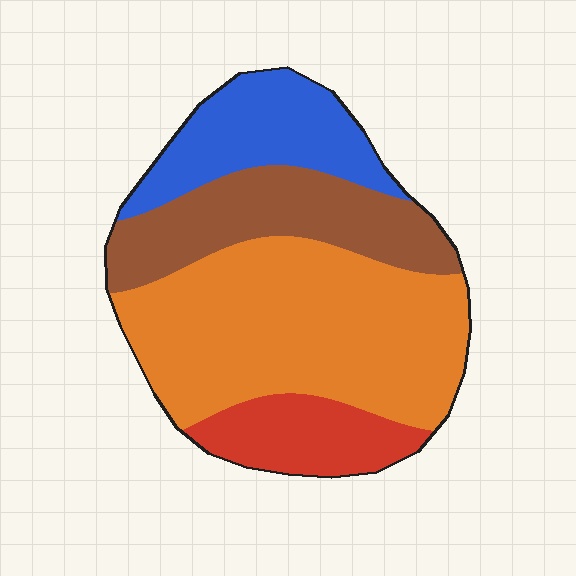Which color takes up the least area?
Red, at roughly 15%.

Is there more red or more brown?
Brown.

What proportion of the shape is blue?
Blue takes up about one sixth (1/6) of the shape.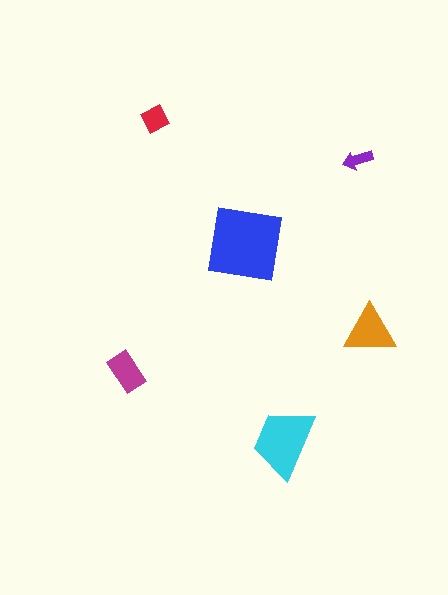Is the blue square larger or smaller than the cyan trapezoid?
Larger.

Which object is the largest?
The blue square.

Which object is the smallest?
The purple arrow.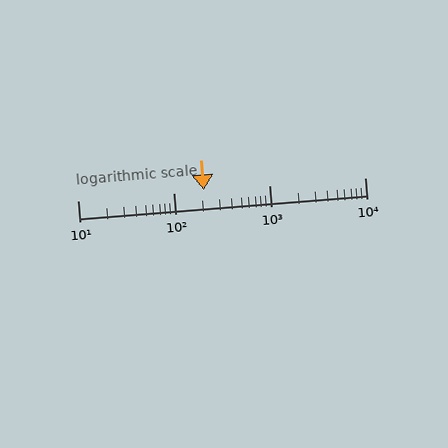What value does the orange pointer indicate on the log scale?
The pointer indicates approximately 210.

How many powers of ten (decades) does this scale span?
The scale spans 3 decades, from 10 to 10000.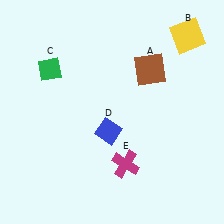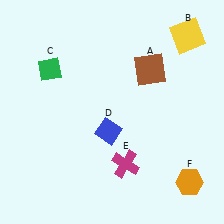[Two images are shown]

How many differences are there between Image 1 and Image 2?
There is 1 difference between the two images.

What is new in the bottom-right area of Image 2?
An orange hexagon (F) was added in the bottom-right area of Image 2.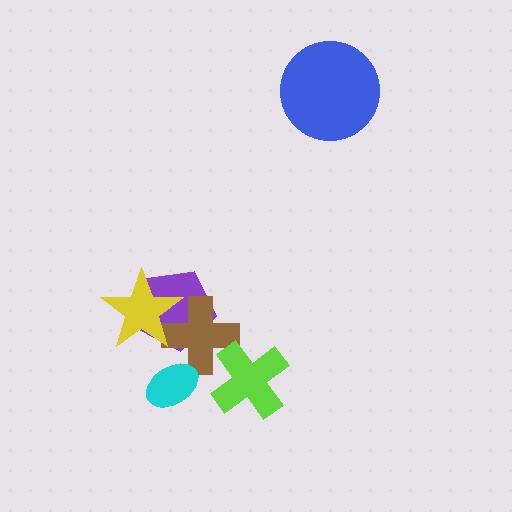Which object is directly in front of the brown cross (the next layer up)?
The cyan ellipse is directly in front of the brown cross.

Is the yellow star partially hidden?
No, no other shape covers it.